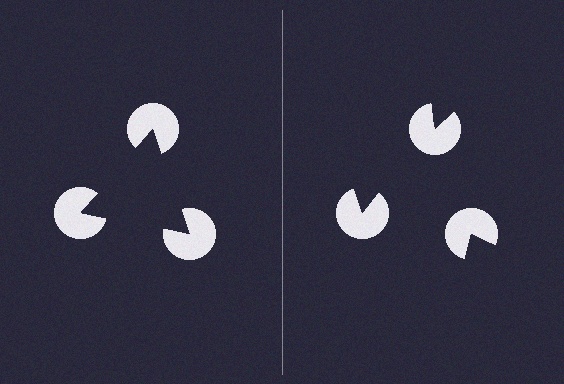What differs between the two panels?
The pac-man discs are positioned identically on both sides; only the wedge orientations differ. On the left they align to a triangle; on the right they are misaligned.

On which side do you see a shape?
An illusory triangle appears on the left side. On the right side the wedge cuts are rotated, so no coherent shape forms.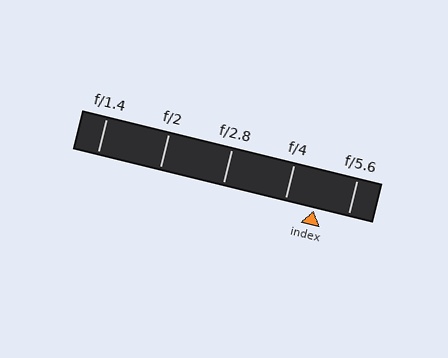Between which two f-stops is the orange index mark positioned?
The index mark is between f/4 and f/5.6.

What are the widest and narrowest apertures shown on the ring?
The widest aperture shown is f/1.4 and the narrowest is f/5.6.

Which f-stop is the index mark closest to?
The index mark is closest to f/4.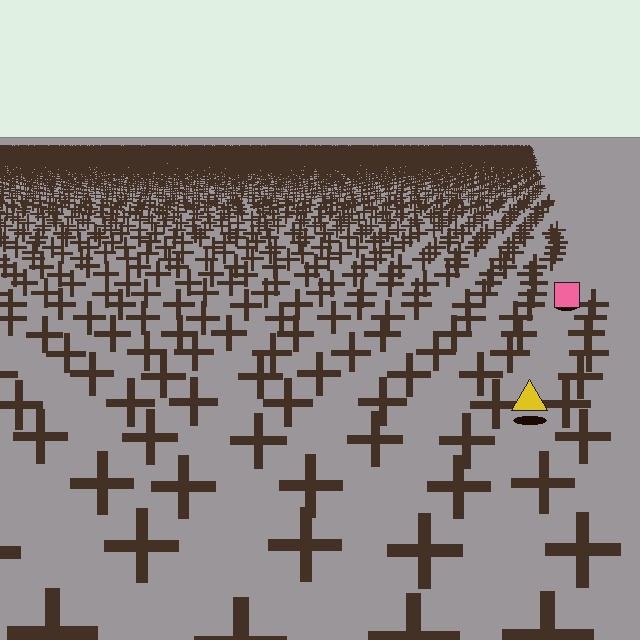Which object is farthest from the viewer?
The pink square is farthest from the viewer. It appears smaller and the ground texture around it is denser.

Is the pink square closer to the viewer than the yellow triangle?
No. The yellow triangle is closer — you can tell from the texture gradient: the ground texture is coarser near it.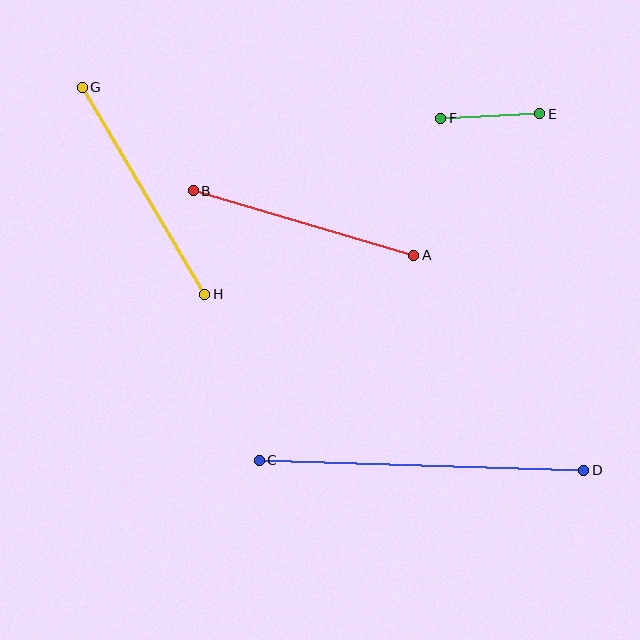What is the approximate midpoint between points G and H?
The midpoint is at approximately (144, 191) pixels.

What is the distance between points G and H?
The distance is approximately 240 pixels.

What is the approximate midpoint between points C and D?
The midpoint is at approximately (421, 465) pixels.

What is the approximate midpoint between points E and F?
The midpoint is at approximately (490, 116) pixels.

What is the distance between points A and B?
The distance is approximately 230 pixels.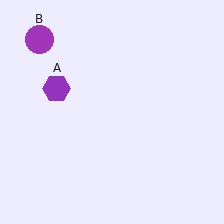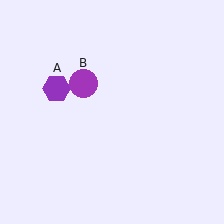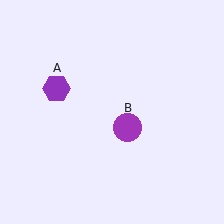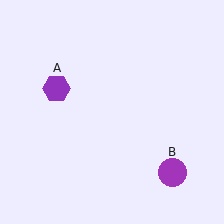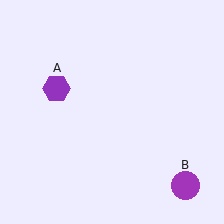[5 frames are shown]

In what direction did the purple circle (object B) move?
The purple circle (object B) moved down and to the right.